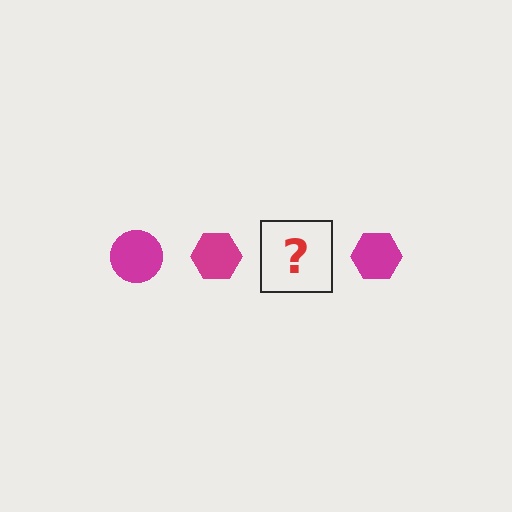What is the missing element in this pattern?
The missing element is a magenta circle.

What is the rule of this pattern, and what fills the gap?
The rule is that the pattern cycles through circle, hexagon shapes in magenta. The gap should be filled with a magenta circle.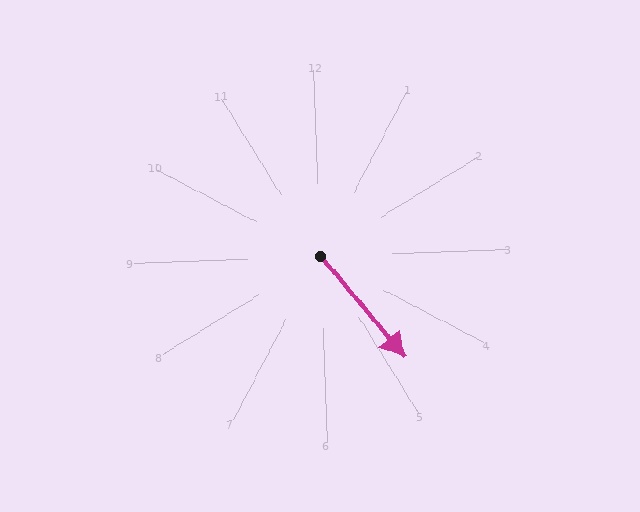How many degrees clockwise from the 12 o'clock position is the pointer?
Approximately 142 degrees.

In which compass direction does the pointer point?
Southeast.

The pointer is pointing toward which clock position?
Roughly 5 o'clock.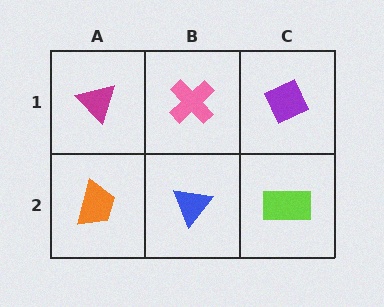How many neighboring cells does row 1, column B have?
3.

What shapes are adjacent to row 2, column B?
A pink cross (row 1, column B), an orange trapezoid (row 2, column A), a lime rectangle (row 2, column C).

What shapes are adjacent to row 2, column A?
A magenta triangle (row 1, column A), a blue triangle (row 2, column B).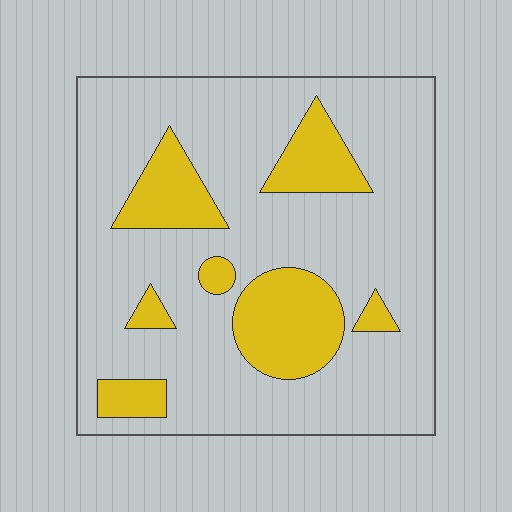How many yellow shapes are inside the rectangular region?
7.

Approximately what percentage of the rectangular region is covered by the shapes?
Approximately 20%.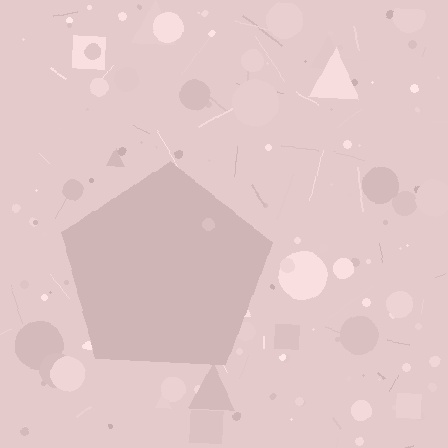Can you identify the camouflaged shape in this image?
The camouflaged shape is a pentagon.